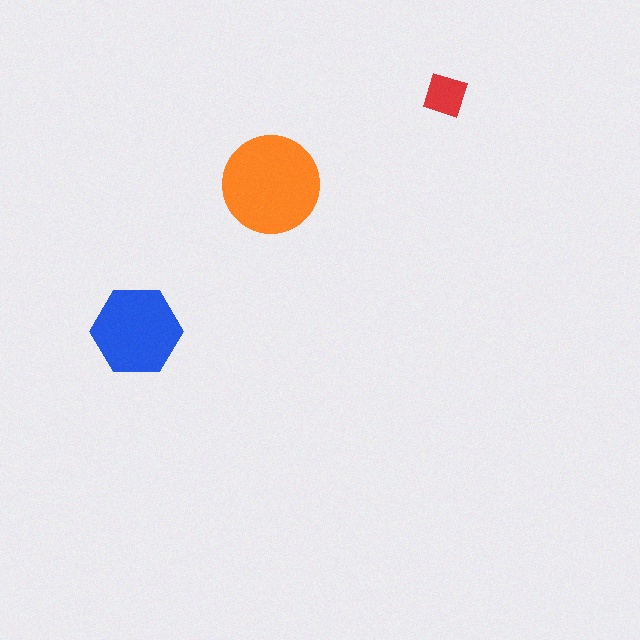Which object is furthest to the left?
The blue hexagon is leftmost.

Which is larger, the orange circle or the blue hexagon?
The orange circle.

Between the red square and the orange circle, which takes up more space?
The orange circle.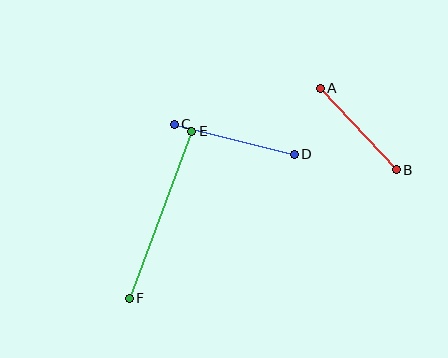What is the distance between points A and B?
The distance is approximately 111 pixels.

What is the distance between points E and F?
The distance is approximately 178 pixels.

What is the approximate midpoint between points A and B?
The midpoint is at approximately (358, 129) pixels.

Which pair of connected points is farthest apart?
Points E and F are farthest apart.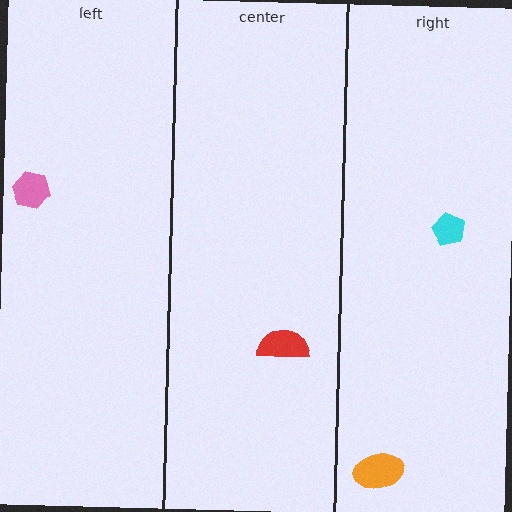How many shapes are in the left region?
1.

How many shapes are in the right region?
2.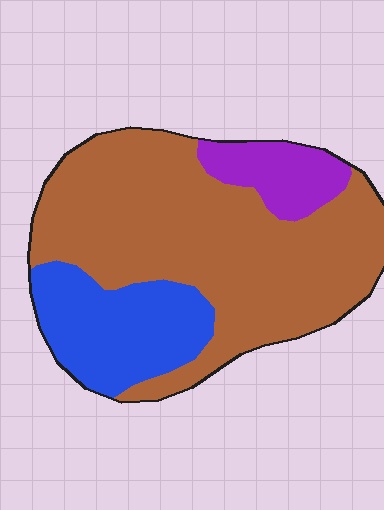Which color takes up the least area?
Purple, at roughly 10%.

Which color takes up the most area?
Brown, at roughly 65%.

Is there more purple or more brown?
Brown.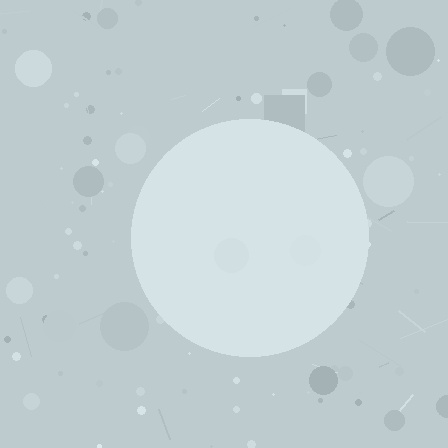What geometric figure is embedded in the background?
A circle is embedded in the background.